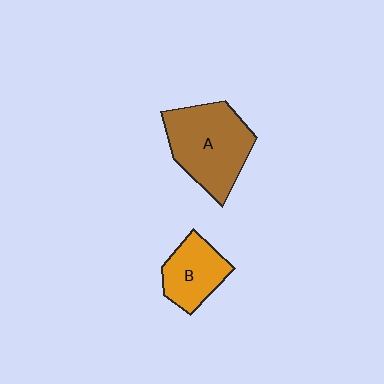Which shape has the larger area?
Shape A (brown).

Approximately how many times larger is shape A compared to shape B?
Approximately 1.7 times.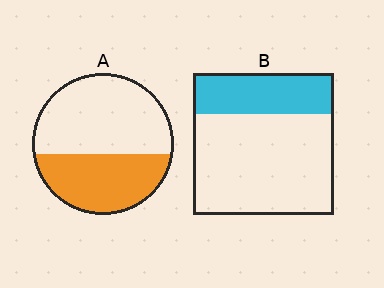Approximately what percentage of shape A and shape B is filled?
A is approximately 40% and B is approximately 30%.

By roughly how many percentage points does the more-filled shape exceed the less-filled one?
By roughly 10 percentage points (A over B).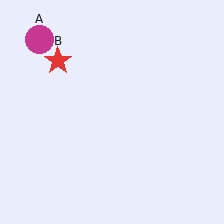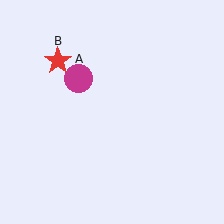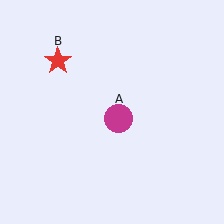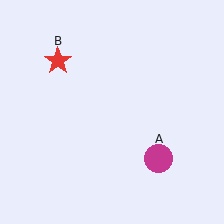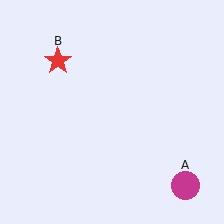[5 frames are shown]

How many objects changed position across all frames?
1 object changed position: magenta circle (object A).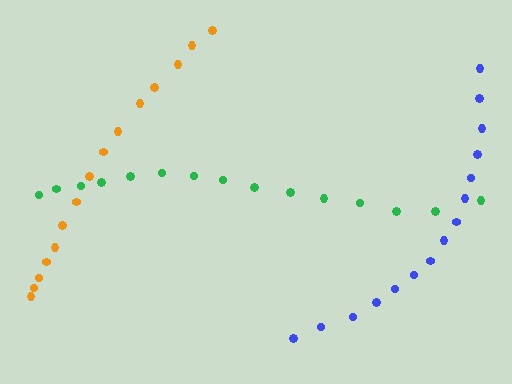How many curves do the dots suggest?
There are 3 distinct paths.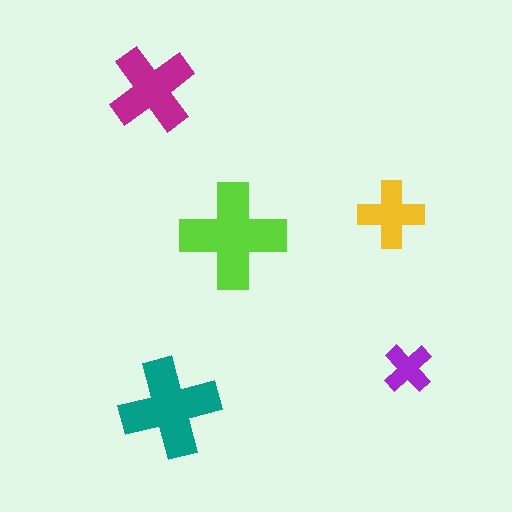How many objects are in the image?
There are 5 objects in the image.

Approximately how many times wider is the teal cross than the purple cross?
About 2 times wider.